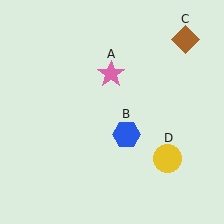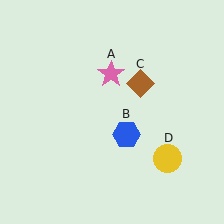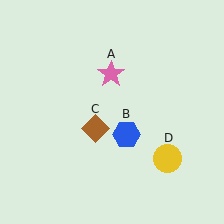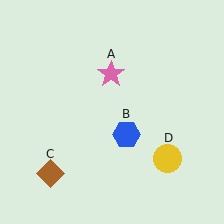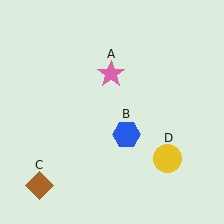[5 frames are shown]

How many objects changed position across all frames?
1 object changed position: brown diamond (object C).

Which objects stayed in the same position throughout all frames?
Pink star (object A) and blue hexagon (object B) and yellow circle (object D) remained stationary.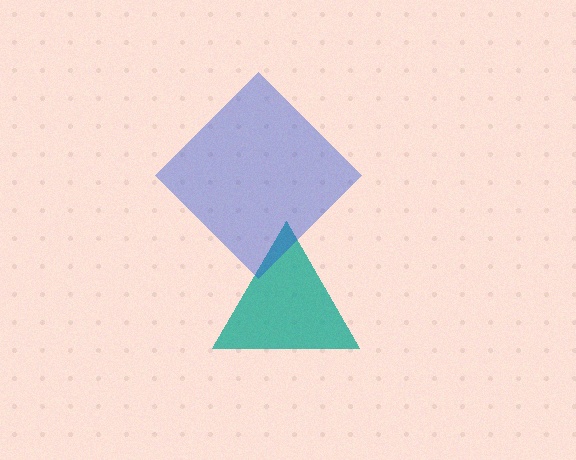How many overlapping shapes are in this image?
There are 2 overlapping shapes in the image.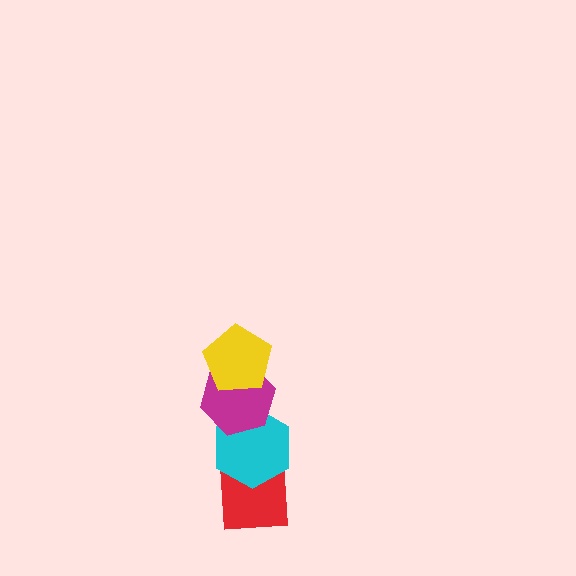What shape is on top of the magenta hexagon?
The yellow pentagon is on top of the magenta hexagon.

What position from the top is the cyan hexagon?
The cyan hexagon is 3rd from the top.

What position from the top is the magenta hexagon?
The magenta hexagon is 2nd from the top.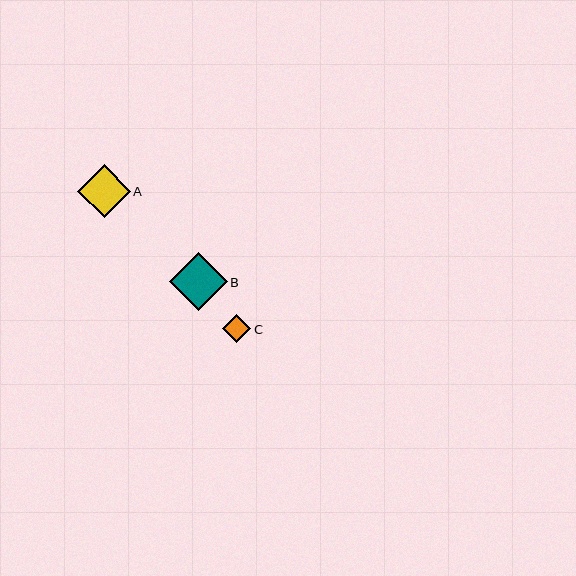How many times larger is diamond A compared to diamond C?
Diamond A is approximately 1.9 times the size of diamond C.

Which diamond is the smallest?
Diamond C is the smallest with a size of approximately 28 pixels.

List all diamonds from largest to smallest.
From largest to smallest: B, A, C.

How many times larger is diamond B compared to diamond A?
Diamond B is approximately 1.1 times the size of diamond A.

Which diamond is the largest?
Diamond B is the largest with a size of approximately 58 pixels.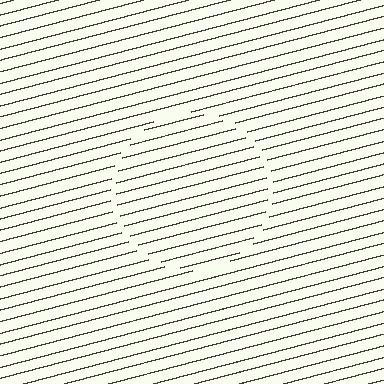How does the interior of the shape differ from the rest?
The interior of the shape contains the same grating, shifted by half a period — the contour is defined by the phase discontinuity where line-ends from the inner and outer gratings abut.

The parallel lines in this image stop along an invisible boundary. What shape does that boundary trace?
An illusory circle. The interior of the shape contains the same grating, shifted by half a period — the contour is defined by the phase discontinuity where line-ends from the inner and outer gratings abut.